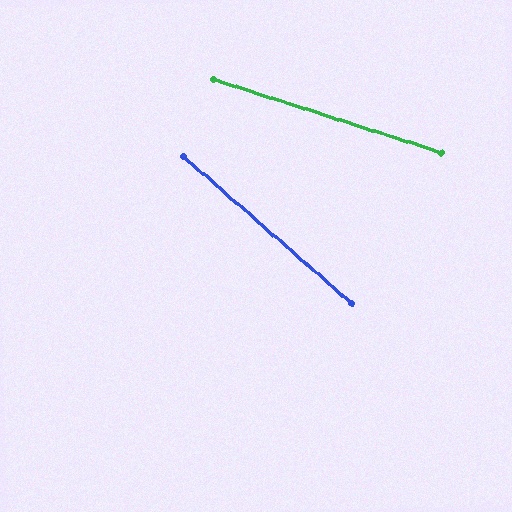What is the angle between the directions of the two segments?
Approximately 23 degrees.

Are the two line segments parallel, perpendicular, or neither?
Neither parallel nor perpendicular — they differ by about 23°.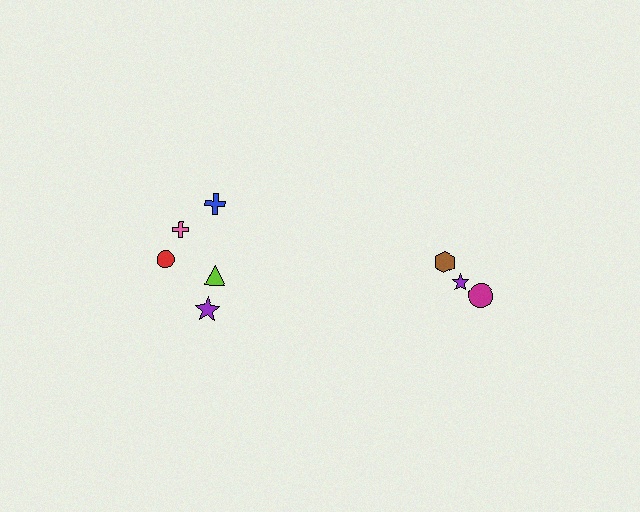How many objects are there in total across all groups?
There are 8 objects.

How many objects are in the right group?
There are 3 objects.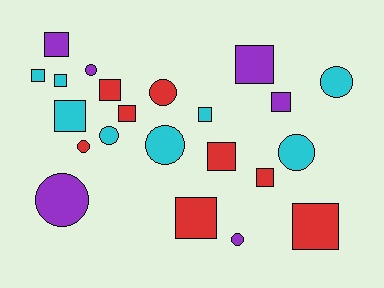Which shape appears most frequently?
Square, with 13 objects.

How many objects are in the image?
There are 22 objects.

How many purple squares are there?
There are 3 purple squares.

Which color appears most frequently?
Cyan, with 8 objects.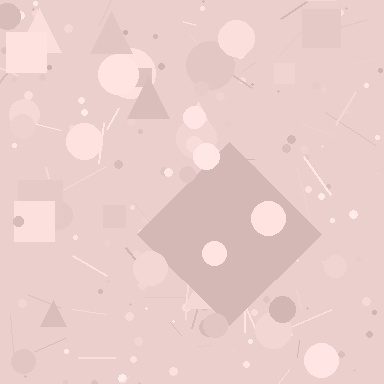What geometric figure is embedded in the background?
A diamond is embedded in the background.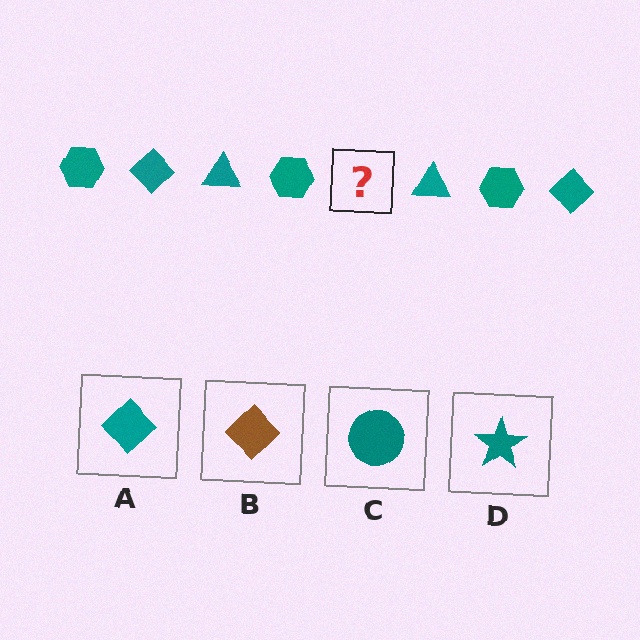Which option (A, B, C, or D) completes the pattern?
A.